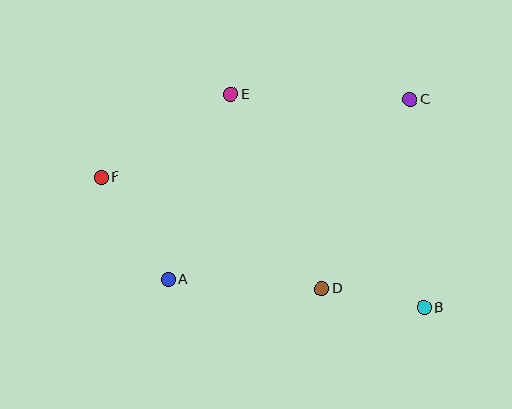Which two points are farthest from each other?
Points B and F are farthest from each other.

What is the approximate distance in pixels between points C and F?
The distance between C and F is approximately 318 pixels.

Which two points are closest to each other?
Points B and D are closest to each other.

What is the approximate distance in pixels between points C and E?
The distance between C and E is approximately 179 pixels.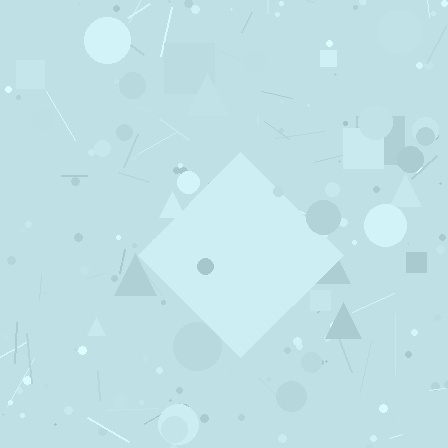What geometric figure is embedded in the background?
A diamond is embedded in the background.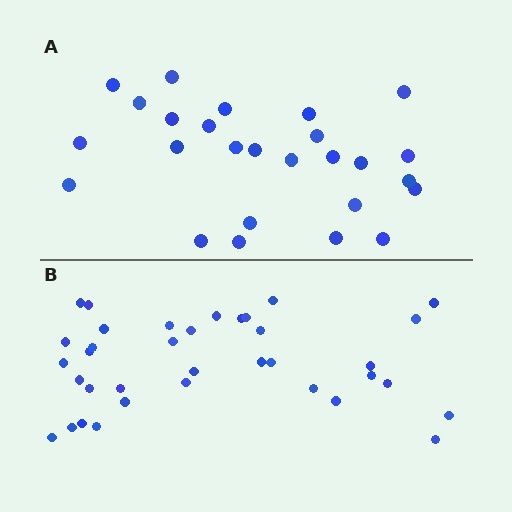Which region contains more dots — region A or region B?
Region B (the bottom region) has more dots.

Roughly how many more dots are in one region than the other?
Region B has roughly 10 or so more dots than region A.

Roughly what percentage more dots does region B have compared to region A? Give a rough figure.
About 40% more.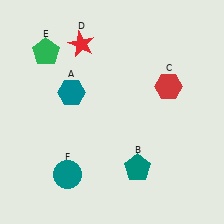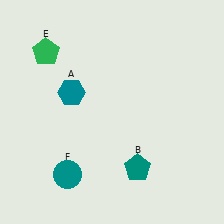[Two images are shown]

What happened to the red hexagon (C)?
The red hexagon (C) was removed in Image 2. It was in the top-right area of Image 1.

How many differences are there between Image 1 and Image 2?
There are 2 differences between the two images.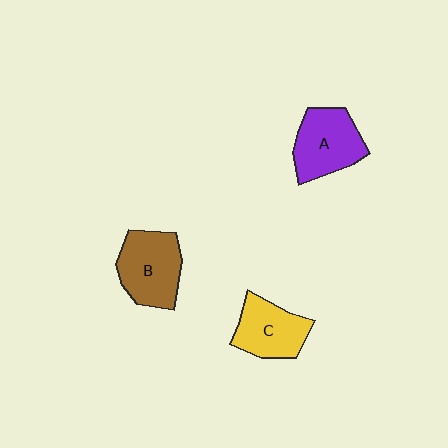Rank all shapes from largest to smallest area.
From largest to smallest: B (brown), A (purple), C (yellow).